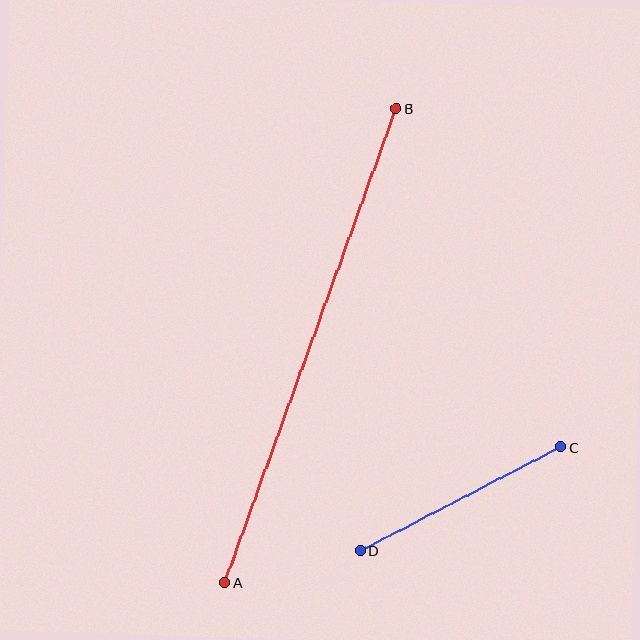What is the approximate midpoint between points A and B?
The midpoint is at approximately (311, 345) pixels.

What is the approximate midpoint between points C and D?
The midpoint is at approximately (461, 499) pixels.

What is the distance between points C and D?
The distance is approximately 226 pixels.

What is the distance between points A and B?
The distance is approximately 504 pixels.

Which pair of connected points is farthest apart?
Points A and B are farthest apart.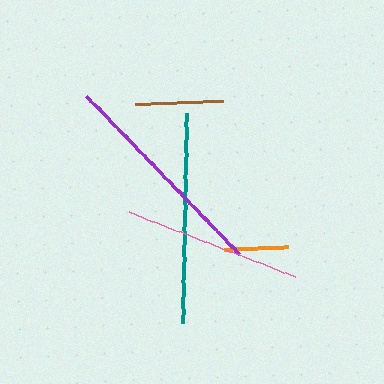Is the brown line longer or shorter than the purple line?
The purple line is longer than the brown line.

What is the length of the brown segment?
The brown segment is approximately 88 pixels long.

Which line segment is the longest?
The purple line is the longest at approximately 220 pixels.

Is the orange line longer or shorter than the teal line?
The teal line is longer than the orange line.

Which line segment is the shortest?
The orange line is the shortest at approximately 63 pixels.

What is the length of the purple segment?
The purple segment is approximately 220 pixels long.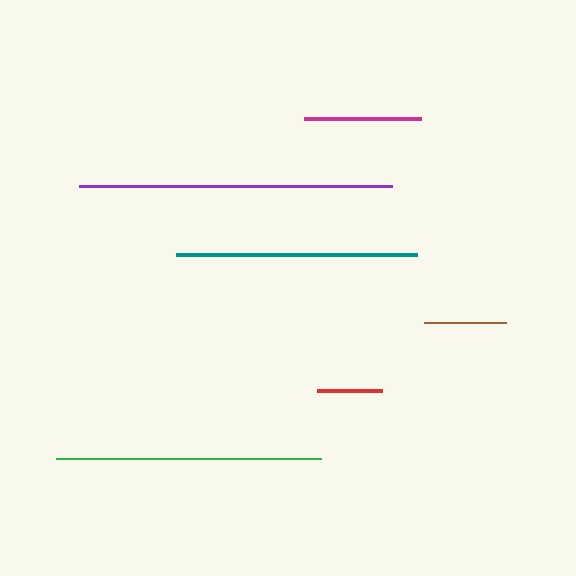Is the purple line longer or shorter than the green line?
The purple line is longer than the green line.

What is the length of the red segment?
The red segment is approximately 65 pixels long.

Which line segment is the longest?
The purple line is the longest at approximately 313 pixels.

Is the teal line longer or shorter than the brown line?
The teal line is longer than the brown line.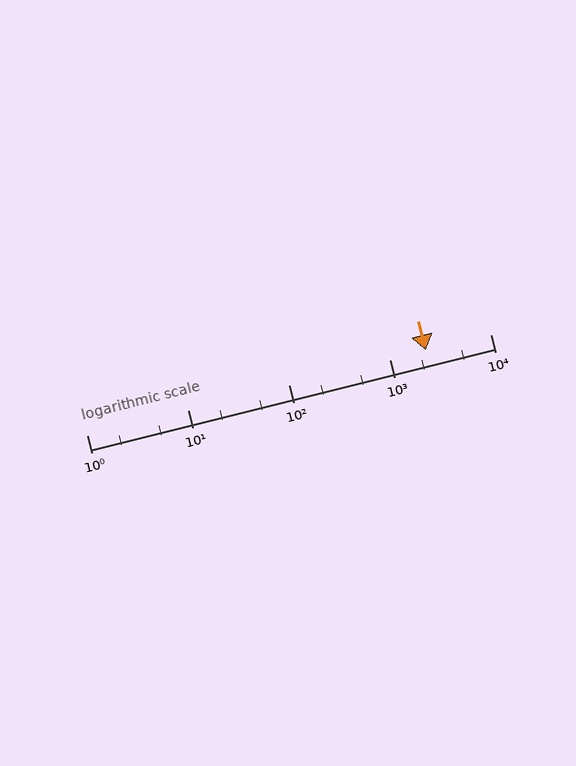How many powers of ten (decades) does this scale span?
The scale spans 4 decades, from 1 to 10000.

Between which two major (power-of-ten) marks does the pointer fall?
The pointer is between 1000 and 10000.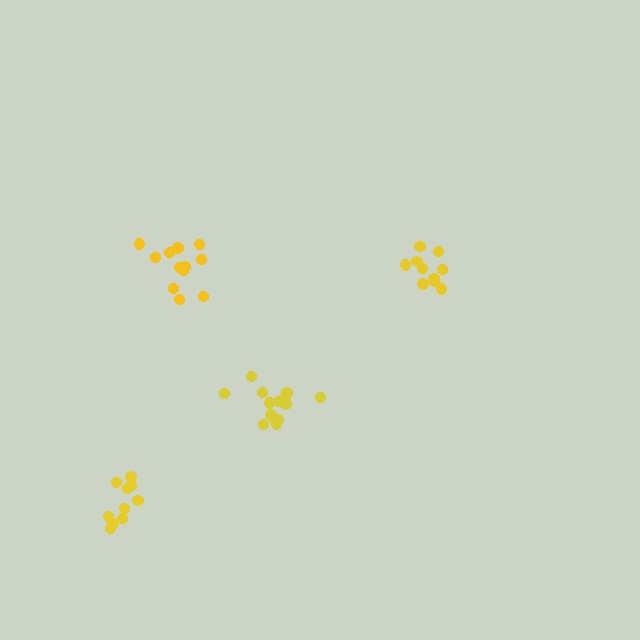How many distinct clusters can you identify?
There are 4 distinct clusters.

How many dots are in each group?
Group 1: 10 dots, Group 2: 15 dots, Group 3: 12 dots, Group 4: 10 dots (47 total).